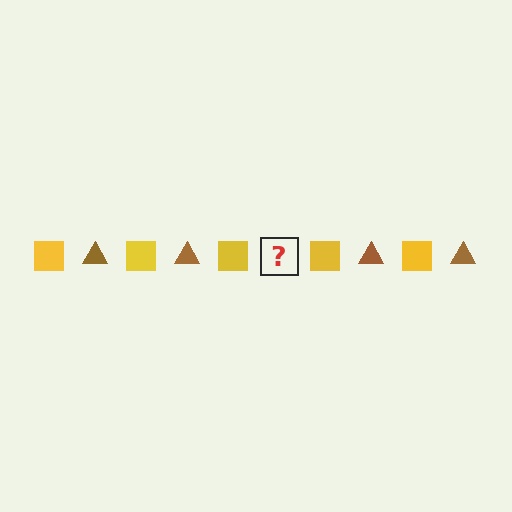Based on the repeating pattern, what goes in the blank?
The blank should be a brown triangle.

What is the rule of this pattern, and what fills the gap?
The rule is that the pattern alternates between yellow square and brown triangle. The gap should be filled with a brown triangle.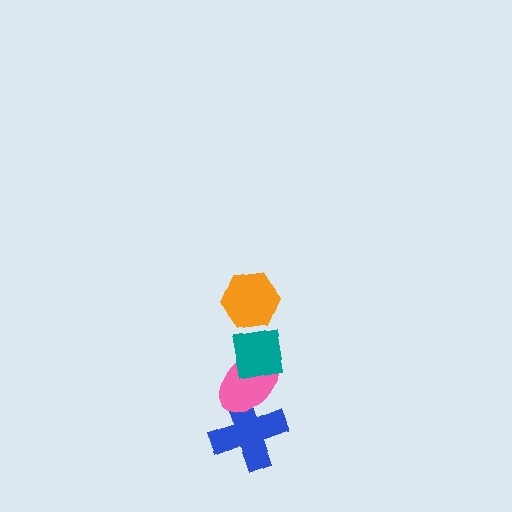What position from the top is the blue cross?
The blue cross is 4th from the top.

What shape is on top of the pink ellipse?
The teal square is on top of the pink ellipse.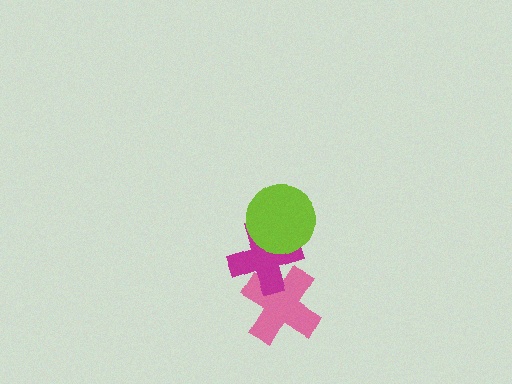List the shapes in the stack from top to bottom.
From top to bottom: the lime circle, the magenta cross, the pink cross.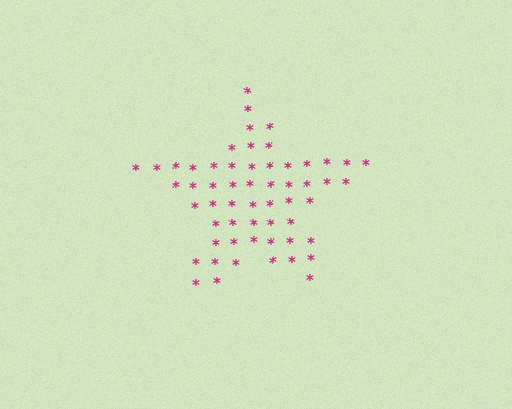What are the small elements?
The small elements are asterisks.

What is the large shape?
The large shape is a star.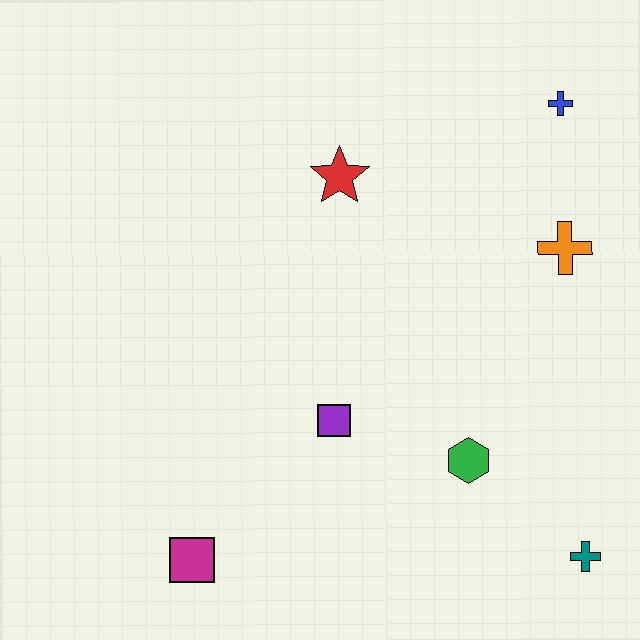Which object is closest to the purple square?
The green hexagon is closest to the purple square.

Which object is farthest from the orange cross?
The magenta square is farthest from the orange cross.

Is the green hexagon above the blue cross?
No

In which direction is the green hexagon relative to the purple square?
The green hexagon is to the right of the purple square.